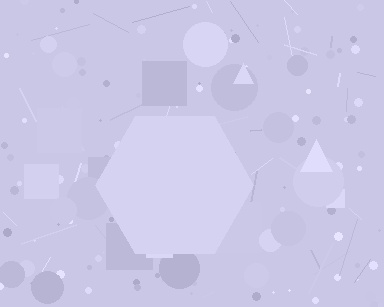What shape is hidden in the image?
A hexagon is hidden in the image.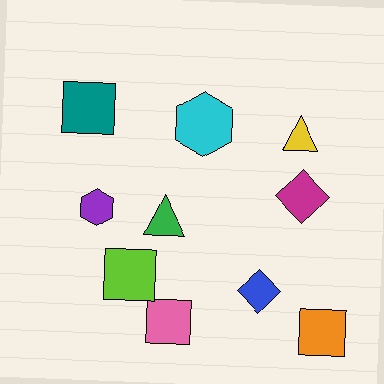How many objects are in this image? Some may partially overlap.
There are 10 objects.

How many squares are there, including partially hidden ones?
There are 4 squares.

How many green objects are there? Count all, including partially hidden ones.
There is 1 green object.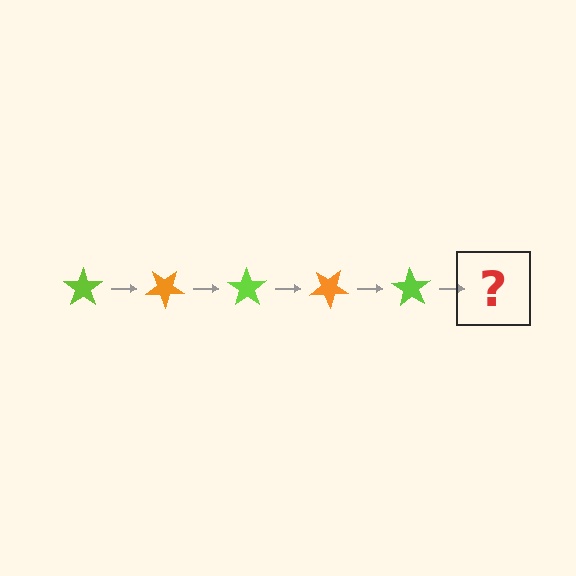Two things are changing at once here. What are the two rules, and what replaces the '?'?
The two rules are that it rotates 35 degrees each step and the color cycles through lime and orange. The '?' should be an orange star, rotated 175 degrees from the start.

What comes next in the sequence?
The next element should be an orange star, rotated 175 degrees from the start.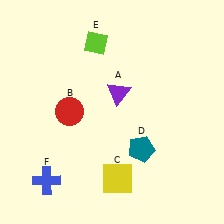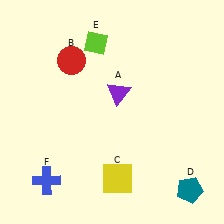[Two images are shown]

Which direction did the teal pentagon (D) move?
The teal pentagon (D) moved right.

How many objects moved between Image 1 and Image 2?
2 objects moved between the two images.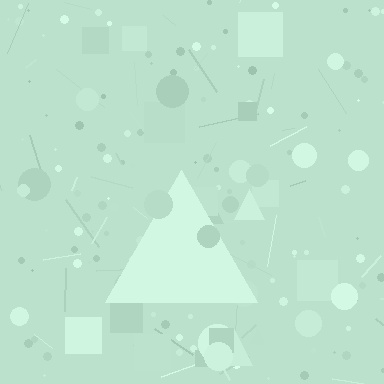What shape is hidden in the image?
A triangle is hidden in the image.